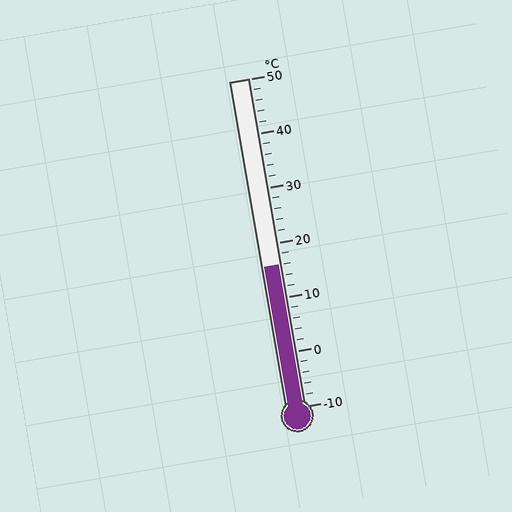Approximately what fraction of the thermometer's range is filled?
The thermometer is filled to approximately 45% of its range.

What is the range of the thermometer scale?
The thermometer scale ranges from -10°C to 50°C.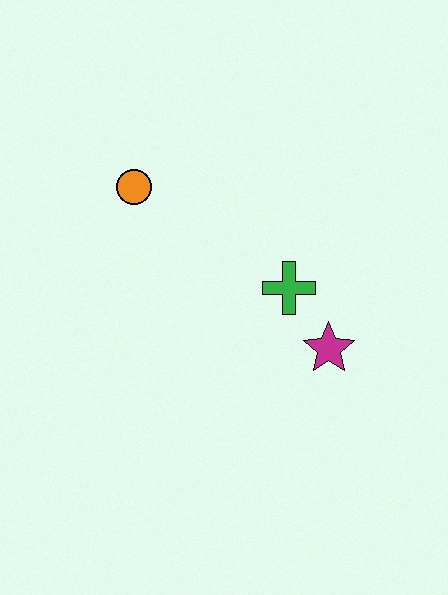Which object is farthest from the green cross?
The orange circle is farthest from the green cross.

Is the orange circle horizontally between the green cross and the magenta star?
No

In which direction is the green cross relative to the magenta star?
The green cross is above the magenta star.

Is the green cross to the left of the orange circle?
No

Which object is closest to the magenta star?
The green cross is closest to the magenta star.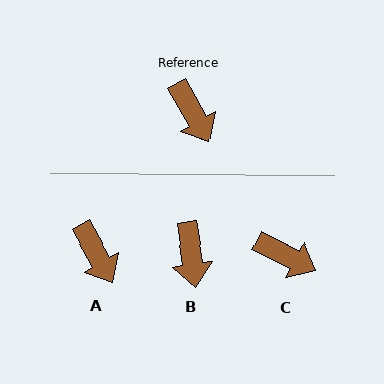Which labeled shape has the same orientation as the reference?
A.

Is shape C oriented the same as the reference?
No, it is off by about 33 degrees.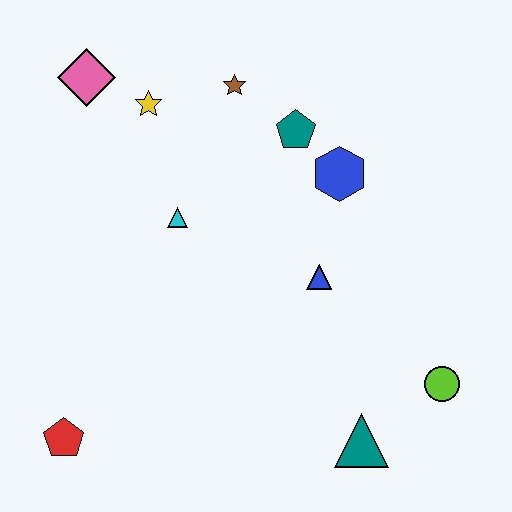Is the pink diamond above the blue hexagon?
Yes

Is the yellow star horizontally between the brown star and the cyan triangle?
No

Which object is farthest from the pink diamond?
The lime circle is farthest from the pink diamond.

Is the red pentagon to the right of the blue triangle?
No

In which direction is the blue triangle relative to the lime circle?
The blue triangle is to the left of the lime circle.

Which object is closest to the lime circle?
The teal triangle is closest to the lime circle.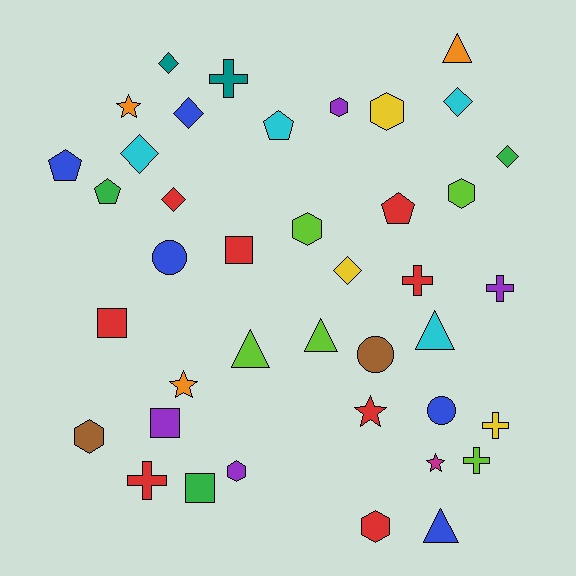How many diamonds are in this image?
There are 7 diamonds.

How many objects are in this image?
There are 40 objects.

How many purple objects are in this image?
There are 4 purple objects.